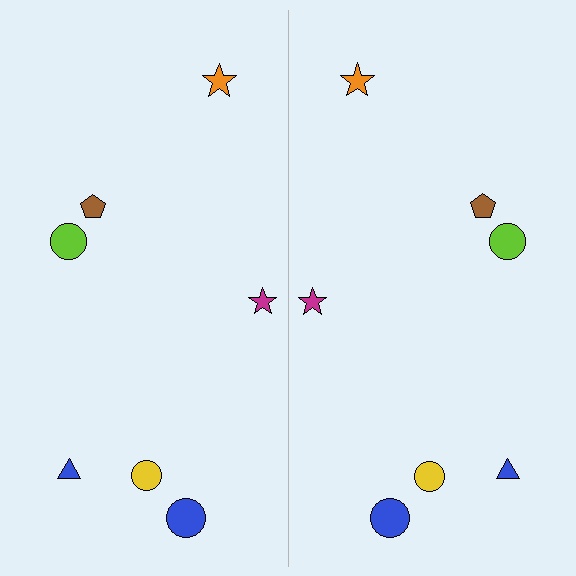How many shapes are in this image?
There are 14 shapes in this image.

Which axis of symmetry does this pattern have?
The pattern has a vertical axis of symmetry running through the center of the image.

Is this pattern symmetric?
Yes, this pattern has bilateral (reflection) symmetry.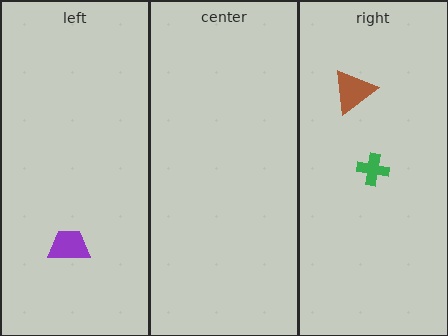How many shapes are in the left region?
1.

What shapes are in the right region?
The green cross, the brown triangle.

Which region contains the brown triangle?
The right region.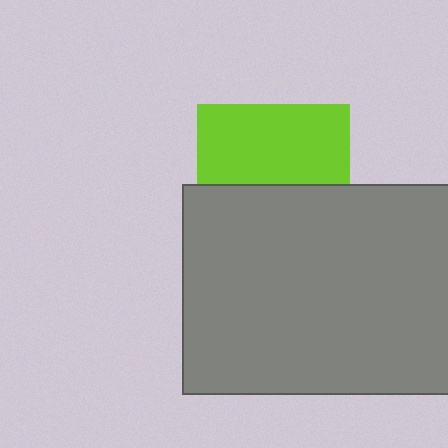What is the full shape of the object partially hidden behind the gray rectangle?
The partially hidden object is a lime square.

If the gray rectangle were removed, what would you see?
You would see the complete lime square.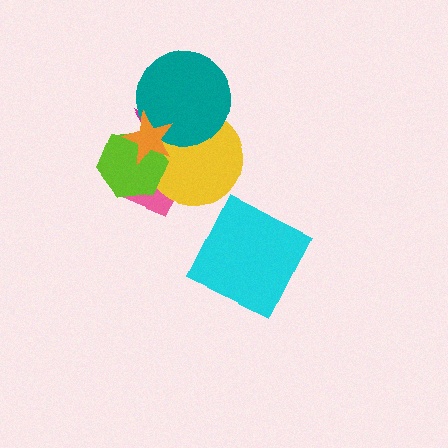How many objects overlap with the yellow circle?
5 objects overlap with the yellow circle.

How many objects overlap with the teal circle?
3 objects overlap with the teal circle.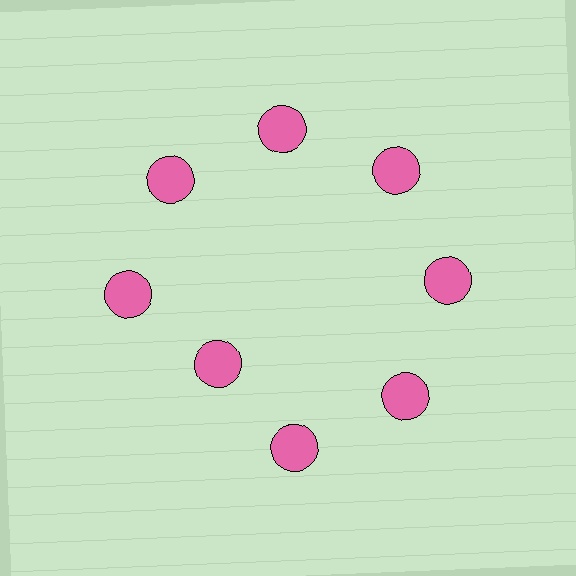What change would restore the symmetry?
The symmetry would be restored by moving it outward, back onto the ring so that all 8 circles sit at equal angles and equal distance from the center.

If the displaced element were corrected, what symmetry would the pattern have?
It would have 8-fold rotational symmetry — the pattern would map onto itself every 45 degrees.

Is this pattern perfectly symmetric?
No. The 8 pink circles are arranged in a ring, but one element near the 8 o'clock position is pulled inward toward the center, breaking the 8-fold rotational symmetry.